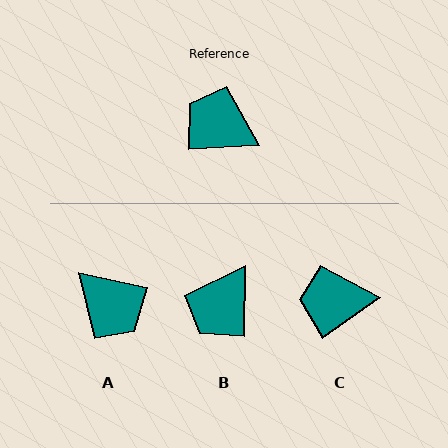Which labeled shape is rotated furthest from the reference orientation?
A, about 164 degrees away.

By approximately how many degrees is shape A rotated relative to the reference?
Approximately 164 degrees counter-clockwise.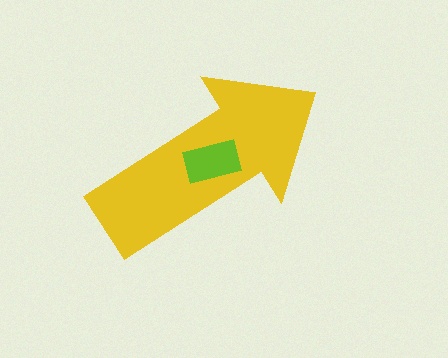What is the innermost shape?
The lime rectangle.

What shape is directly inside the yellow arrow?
The lime rectangle.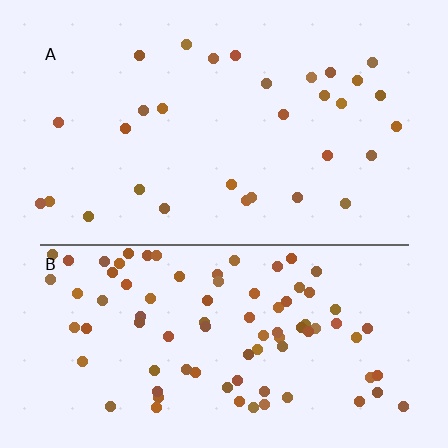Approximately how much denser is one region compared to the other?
Approximately 2.9× — region B over region A.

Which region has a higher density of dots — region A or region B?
B (the bottom).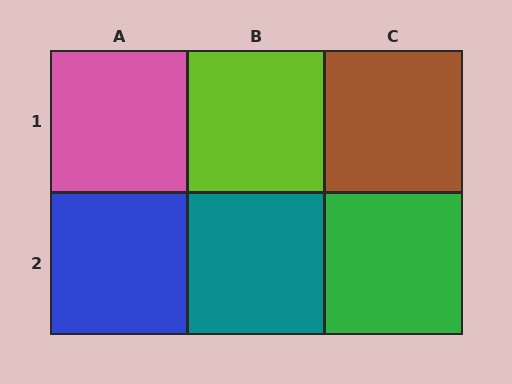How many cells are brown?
1 cell is brown.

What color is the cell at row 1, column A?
Pink.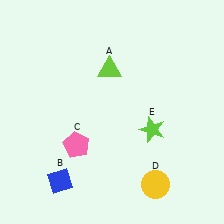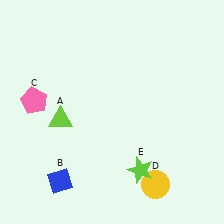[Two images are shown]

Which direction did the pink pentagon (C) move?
The pink pentagon (C) moved up.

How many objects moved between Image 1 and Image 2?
3 objects moved between the two images.